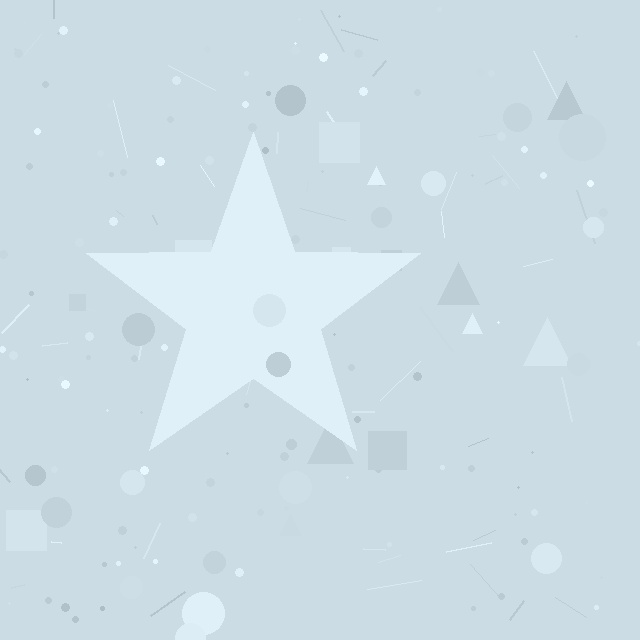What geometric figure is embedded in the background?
A star is embedded in the background.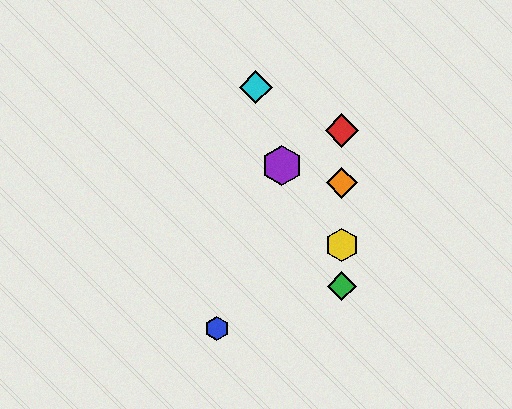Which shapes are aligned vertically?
The red diamond, the green diamond, the yellow hexagon, the orange diamond are aligned vertically.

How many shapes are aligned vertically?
4 shapes (the red diamond, the green diamond, the yellow hexagon, the orange diamond) are aligned vertically.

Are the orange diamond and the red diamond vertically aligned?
Yes, both are at x≈342.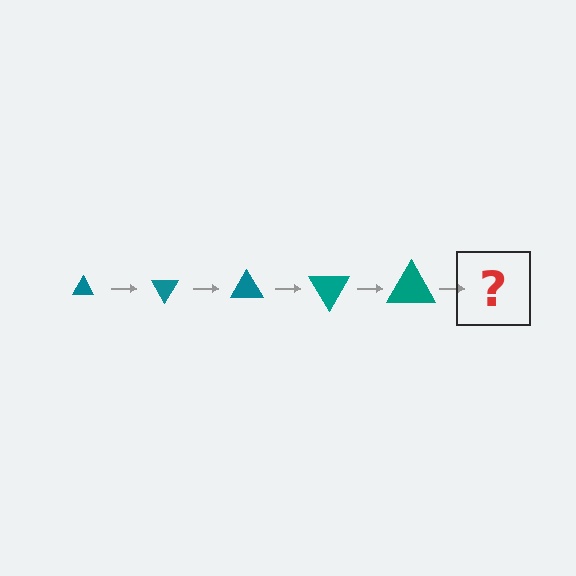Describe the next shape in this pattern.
It should be a triangle, larger than the previous one and rotated 300 degrees from the start.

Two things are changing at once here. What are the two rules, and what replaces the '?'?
The two rules are that the triangle grows larger each step and it rotates 60 degrees each step. The '?' should be a triangle, larger than the previous one and rotated 300 degrees from the start.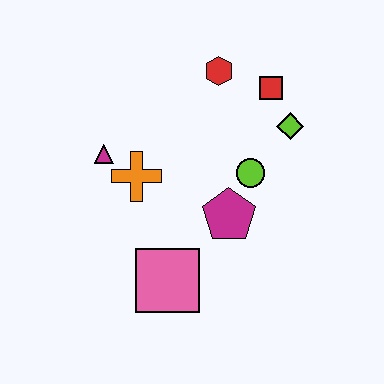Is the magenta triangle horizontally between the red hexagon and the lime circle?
No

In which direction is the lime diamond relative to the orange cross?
The lime diamond is to the right of the orange cross.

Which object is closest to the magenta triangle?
The orange cross is closest to the magenta triangle.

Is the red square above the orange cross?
Yes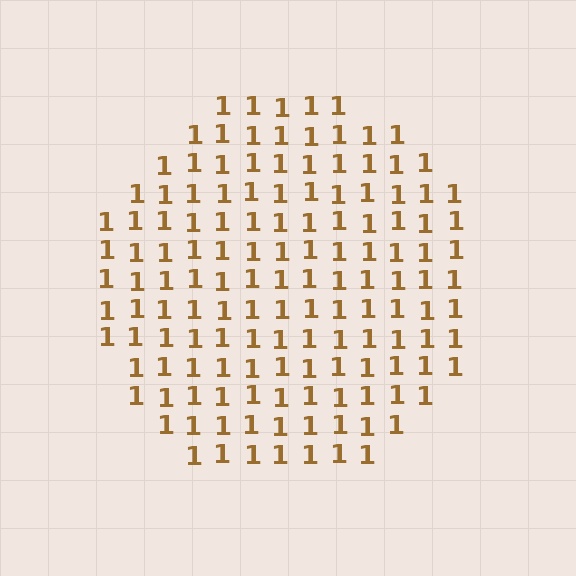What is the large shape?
The large shape is a circle.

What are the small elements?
The small elements are digit 1's.